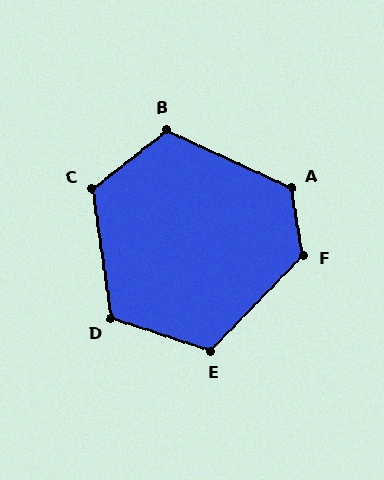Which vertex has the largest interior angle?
F, at approximately 126 degrees.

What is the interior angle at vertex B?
Approximately 118 degrees (obtuse).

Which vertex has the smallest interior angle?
E, at approximately 116 degrees.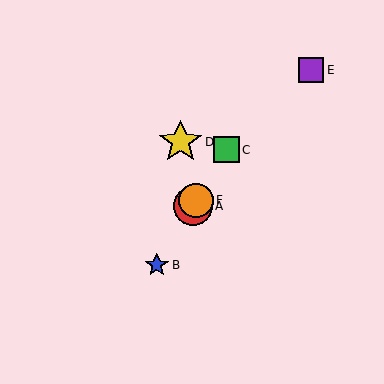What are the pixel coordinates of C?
Object C is at (226, 150).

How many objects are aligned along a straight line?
4 objects (A, B, C, F) are aligned along a straight line.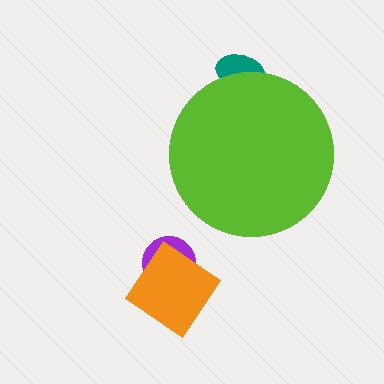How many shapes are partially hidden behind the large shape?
1 shape is partially hidden.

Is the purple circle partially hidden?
No, the purple circle is fully visible.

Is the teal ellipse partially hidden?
Yes, the teal ellipse is partially hidden behind the lime circle.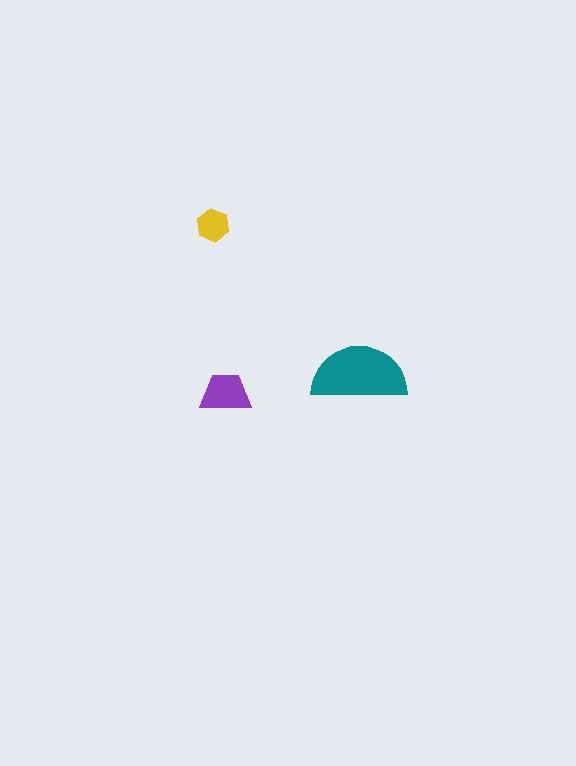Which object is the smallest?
The yellow hexagon.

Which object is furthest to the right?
The teal semicircle is rightmost.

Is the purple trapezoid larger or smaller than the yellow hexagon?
Larger.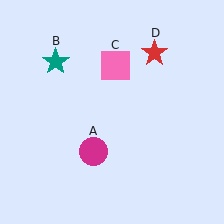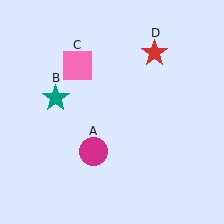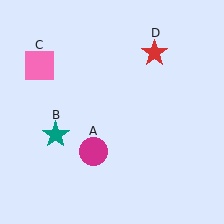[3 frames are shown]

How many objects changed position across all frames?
2 objects changed position: teal star (object B), pink square (object C).